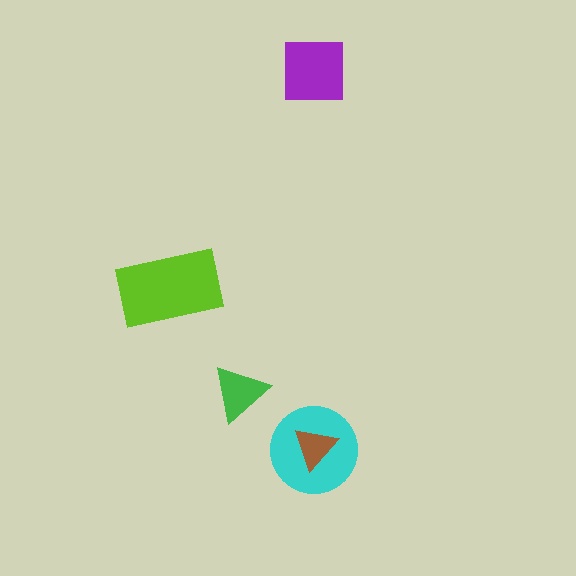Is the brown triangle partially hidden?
No, no other shape covers it.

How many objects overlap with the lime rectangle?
0 objects overlap with the lime rectangle.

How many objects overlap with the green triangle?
0 objects overlap with the green triangle.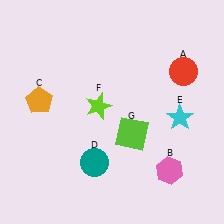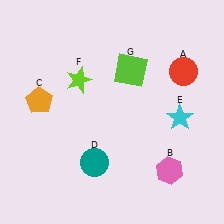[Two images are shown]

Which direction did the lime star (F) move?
The lime star (F) moved up.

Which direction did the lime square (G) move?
The lime square (G) moved up.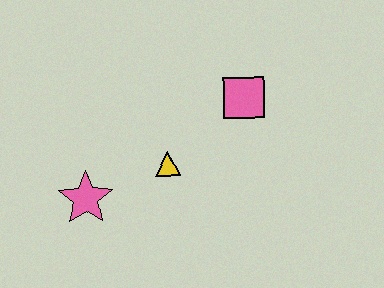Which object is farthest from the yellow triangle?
The pink square is farthest from the yellow triangle.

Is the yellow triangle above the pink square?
No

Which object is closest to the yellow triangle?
The pink star is closest to the yellow triangle.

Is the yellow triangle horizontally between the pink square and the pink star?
Yes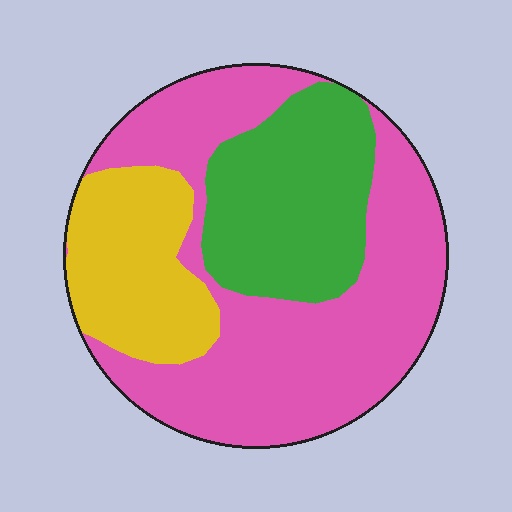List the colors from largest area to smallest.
From largest to smallest: pink, green, yellow.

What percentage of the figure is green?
Green covers 26% of the figure.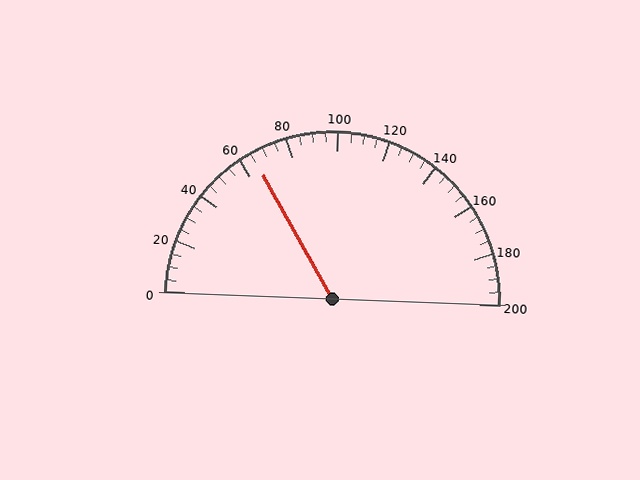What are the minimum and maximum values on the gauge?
The gauge ranges from 0 to 200.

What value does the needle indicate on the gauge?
The needle indicates approximately 65.